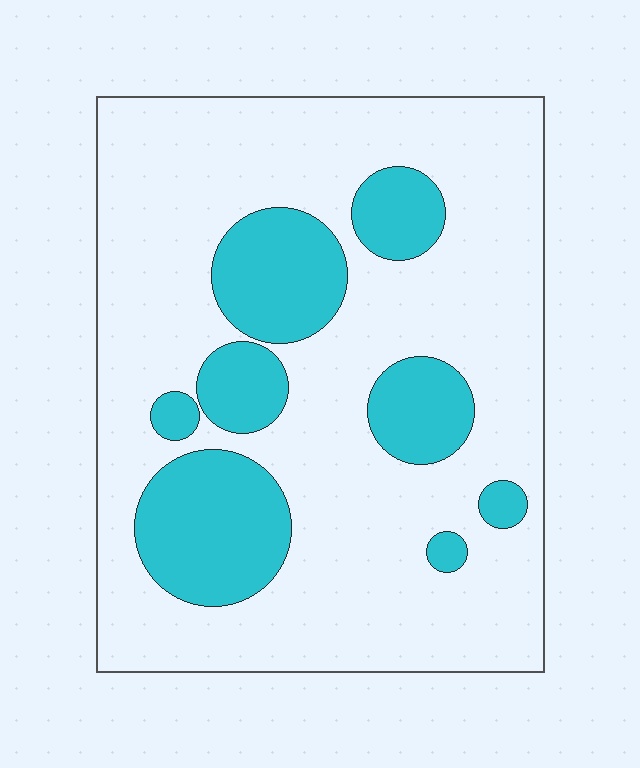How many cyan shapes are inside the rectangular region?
8.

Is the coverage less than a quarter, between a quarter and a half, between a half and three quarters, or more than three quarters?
Less than a quarter.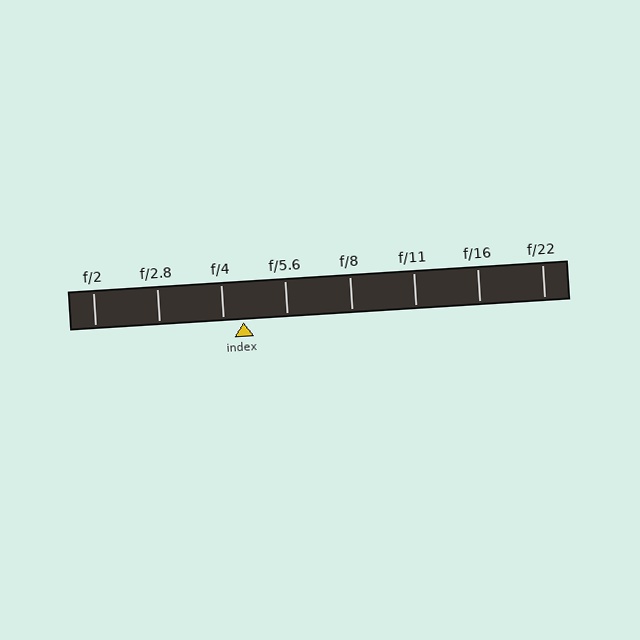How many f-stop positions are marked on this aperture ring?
There are 8 f-stop positions marked.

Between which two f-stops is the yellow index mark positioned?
The index mark is between f/4 and f/5.6.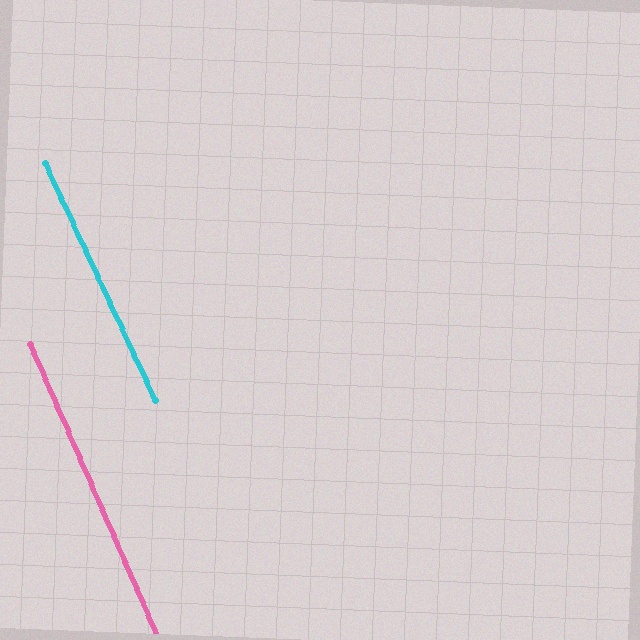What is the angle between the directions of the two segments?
Approximately 2 degrees.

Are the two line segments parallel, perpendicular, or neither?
Parallel — their directions differ by only 1.6°.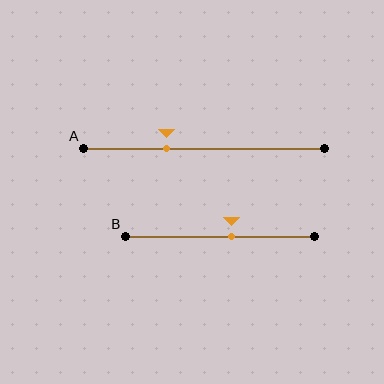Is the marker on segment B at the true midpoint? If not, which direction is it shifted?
No, the marker on segment B is shifted to the right by about 6% of the segment length.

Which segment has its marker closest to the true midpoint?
Segment B has its marker closest to the true midpoint.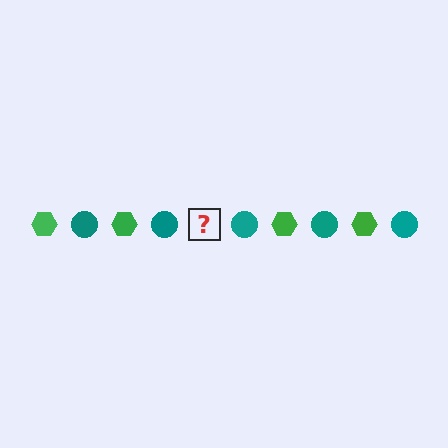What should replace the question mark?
The question mark should be replaced with a green hexagon.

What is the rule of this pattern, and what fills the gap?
The rule is that the pattern alternates between green hexagon and teal circle. The gap should be filled with a green hexagon.